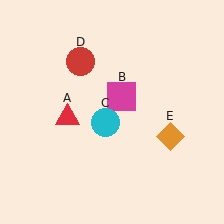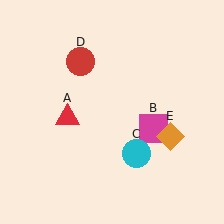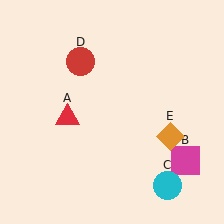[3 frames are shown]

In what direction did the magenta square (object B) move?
The magenta square (object B) moved down and to the right.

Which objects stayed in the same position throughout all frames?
Red triangle (object A) and red circle (object D) and orange diamond (object E) remained stationary.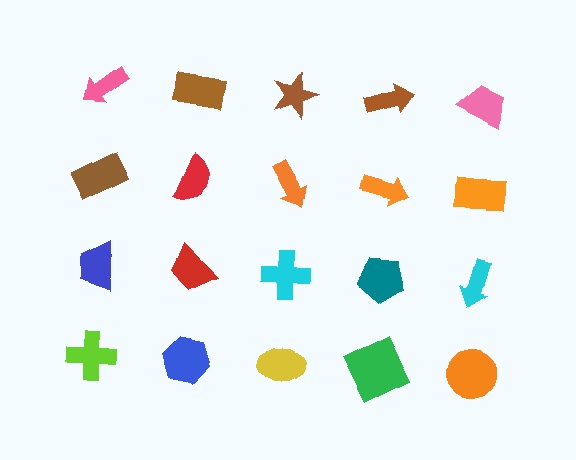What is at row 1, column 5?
A pink trapezoid.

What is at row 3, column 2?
A red trapezoid.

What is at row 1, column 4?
A brown arrow.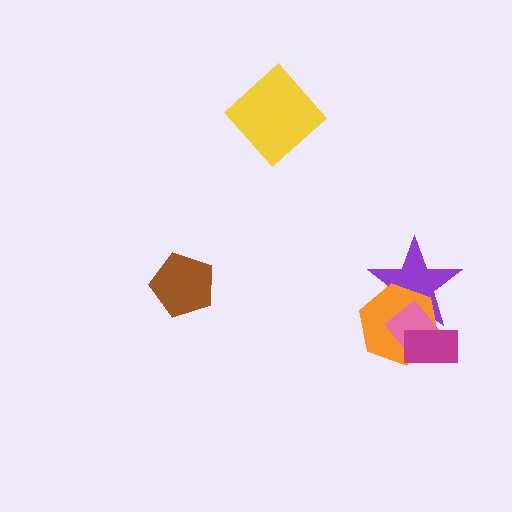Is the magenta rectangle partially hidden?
No, no other shape covers it.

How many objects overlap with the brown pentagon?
0 objects overlap with the brown pentagon.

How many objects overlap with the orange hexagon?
3 objects overlap with the orange hexagon.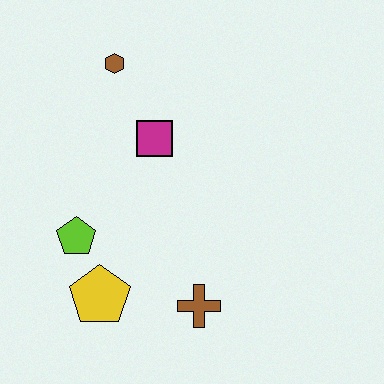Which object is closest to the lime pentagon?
The yellow pentagon is closest to the lime pentagon.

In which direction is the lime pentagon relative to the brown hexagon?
The lime pentagon is below the brown hexagon.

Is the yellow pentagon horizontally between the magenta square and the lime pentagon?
Yes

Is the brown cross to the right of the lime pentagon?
Yes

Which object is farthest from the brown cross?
The brown hexagon is farthest from the brown cross.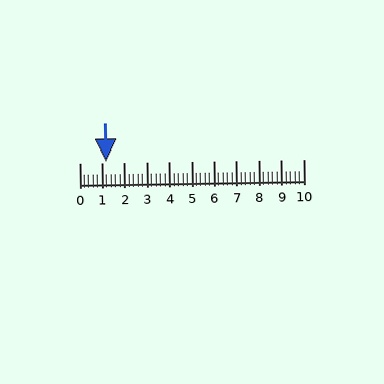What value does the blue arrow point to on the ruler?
The blue arrow points to approximately 1.2.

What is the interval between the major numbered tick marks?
The major tick marks are spaced 1 units apart.